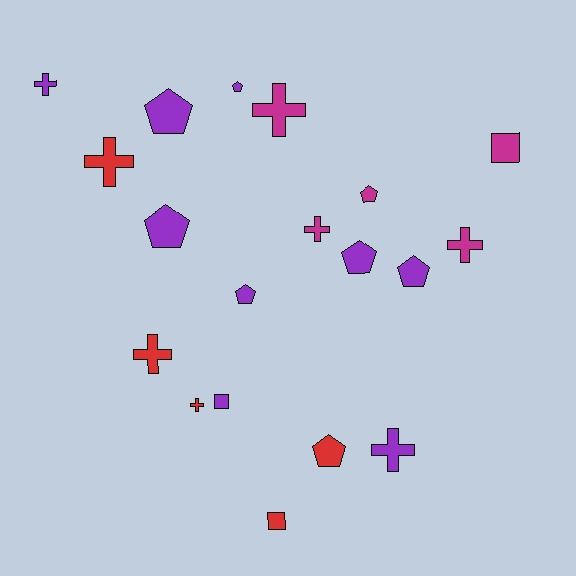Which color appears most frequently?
Purple, with 9 objects.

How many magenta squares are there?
There is 1 magenta square.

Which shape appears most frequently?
Cross, with 8 objects.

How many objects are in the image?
There are 19 objects.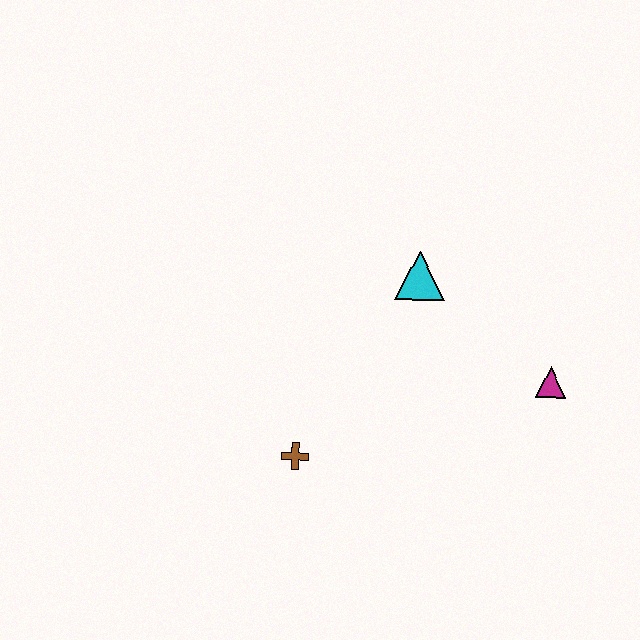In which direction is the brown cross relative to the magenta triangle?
The brown cross is to the left of the magenta triangle.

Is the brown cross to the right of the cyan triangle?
No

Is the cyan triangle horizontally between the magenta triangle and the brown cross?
Yes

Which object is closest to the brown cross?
The cyan triangle is closest to the brown cross.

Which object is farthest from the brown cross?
The magenta triangle is farthest from the brown cross.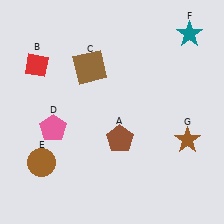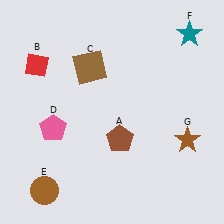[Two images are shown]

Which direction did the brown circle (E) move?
The brown circle (E) moved down.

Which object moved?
The brown circle (E) moved down.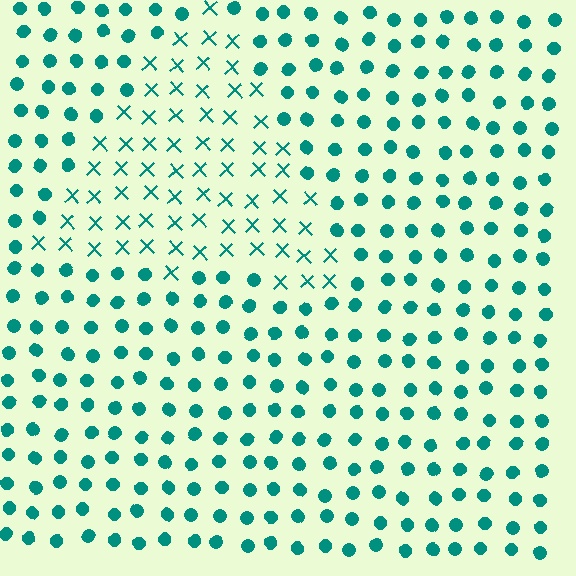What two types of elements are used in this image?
The image uses X marks inside the triangle region and circles outside it.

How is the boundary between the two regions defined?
The boundary is defined by a change in element shape: X marks inside vs. circles outside. All elements share the same color and spacing.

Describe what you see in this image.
The image is filled with small teal elements arranged in a uniform grid. A triangle-shaped region contains X marks, while the surrounding area contains circles. The boundary is defined purely by the change in element shape.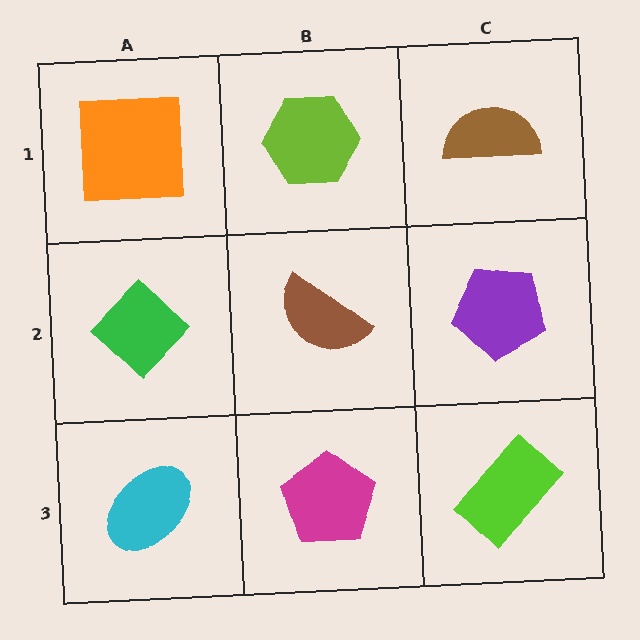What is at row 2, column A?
A green diamond.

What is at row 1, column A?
An orange square.